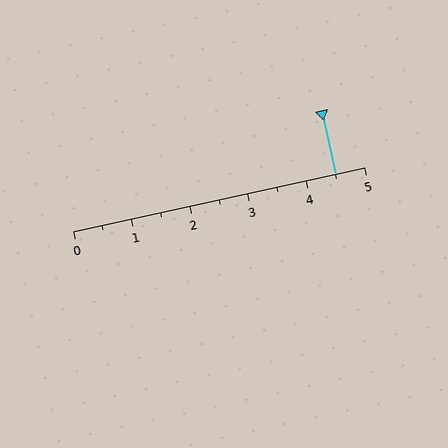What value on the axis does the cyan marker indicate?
The marker indicates approximately 4.5.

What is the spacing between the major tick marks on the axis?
The major ticks are spaced 1 apart.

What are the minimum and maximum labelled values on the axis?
The axis runs from 0 to 5.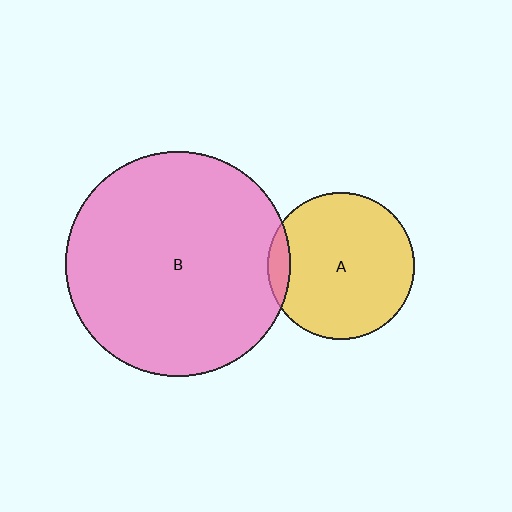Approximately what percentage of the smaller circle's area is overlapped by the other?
Approximately 10%.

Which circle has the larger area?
Circle B (pink).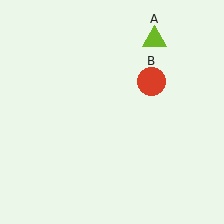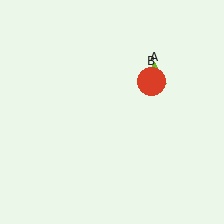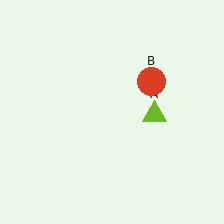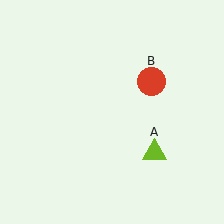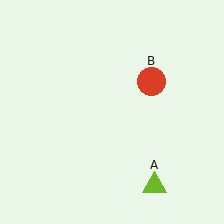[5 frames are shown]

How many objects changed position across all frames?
1 object changed position: lime triangle (object A).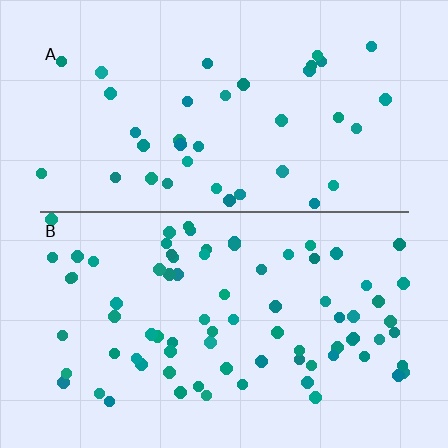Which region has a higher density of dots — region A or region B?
B (the bottom).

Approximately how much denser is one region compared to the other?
Approximately 2.0× — region B over region A.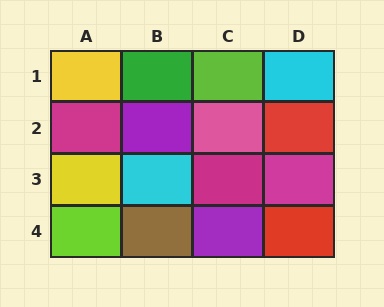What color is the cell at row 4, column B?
Brown.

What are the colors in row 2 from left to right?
Magenta, purple, pink, red.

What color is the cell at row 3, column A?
Yellow.